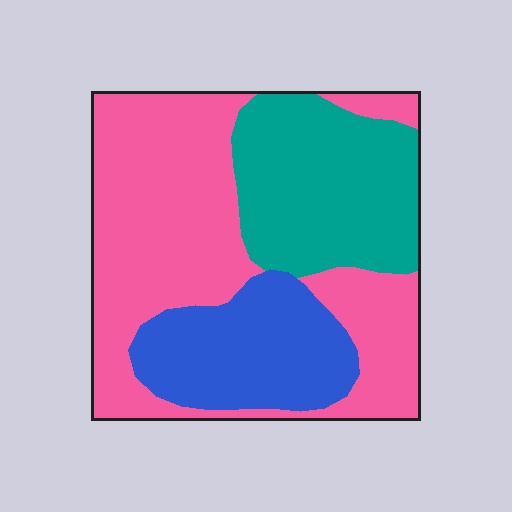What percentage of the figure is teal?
Teal takes up between a sixth and a third of the figure.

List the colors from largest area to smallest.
From largest to smallest: pink, teal, blue.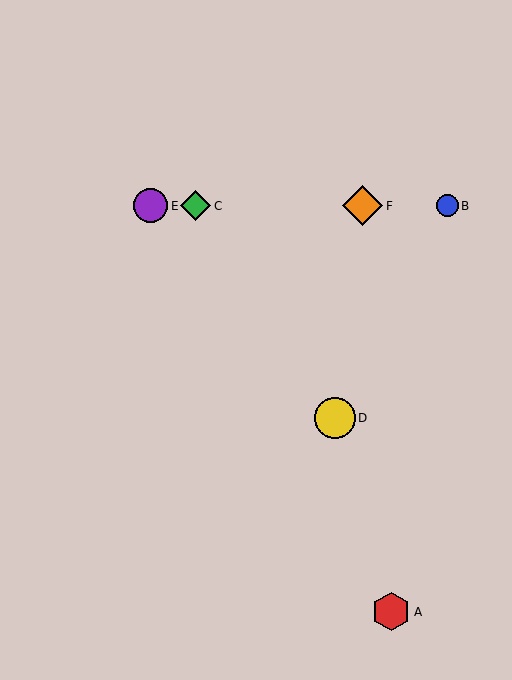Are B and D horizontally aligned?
No, B is at y≈206 and D is at y≈418.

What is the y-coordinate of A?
Object A is at y≈612.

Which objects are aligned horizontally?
Objects B, C, E, F are aligned horizontally.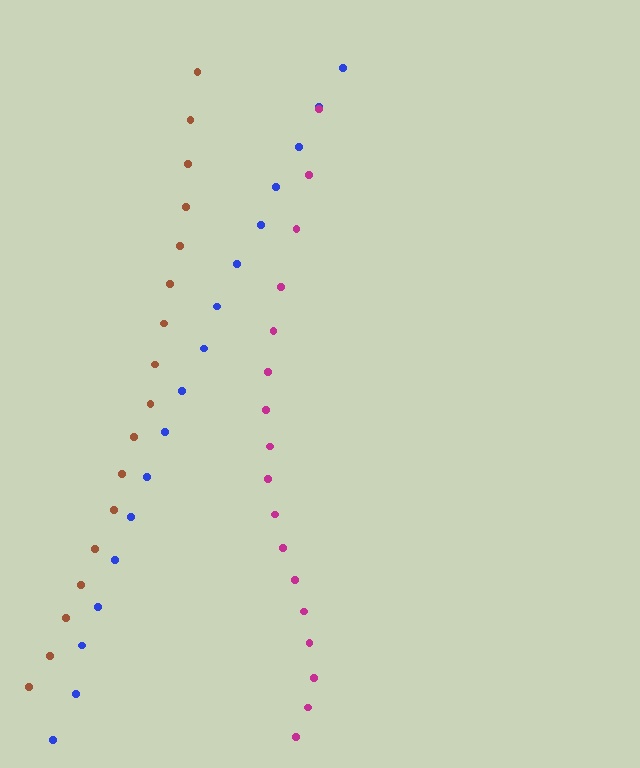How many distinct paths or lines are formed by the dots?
There are 3 distinct paths.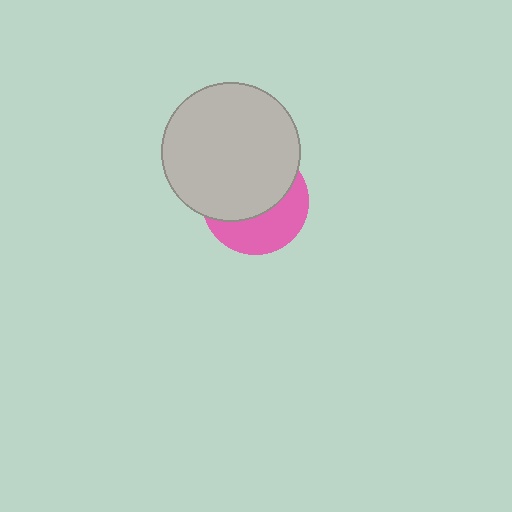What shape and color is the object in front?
The object in front is a light gray circle.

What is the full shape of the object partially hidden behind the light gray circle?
The partially hidden object is a pink circle.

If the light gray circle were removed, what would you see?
You would see the complete pink circle.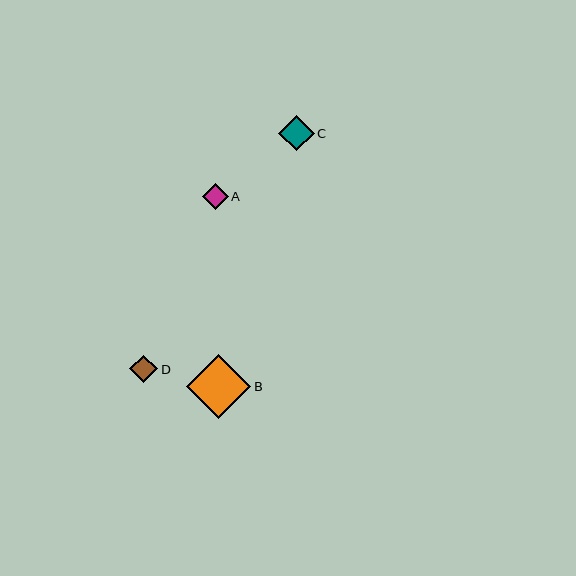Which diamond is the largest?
Diamond B is the largest with a size of approximately 64 pixels.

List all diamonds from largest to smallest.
From largest to smallest: B, C, D, A.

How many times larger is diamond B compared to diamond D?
Diamond B is approximately 2.3 times the size of diamond D.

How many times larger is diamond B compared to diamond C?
Diamond B is approximately 1.8 times the size of diamond C.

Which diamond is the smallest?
Diamond A is the smallest with a size of approximately 26 pixels.